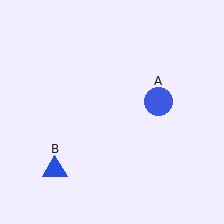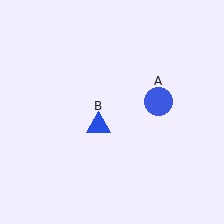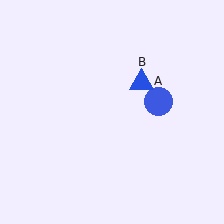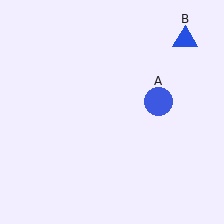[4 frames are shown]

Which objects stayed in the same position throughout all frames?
Blue circle (object A) remained stationary.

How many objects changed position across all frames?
1 object changed position: blue triangle (object B).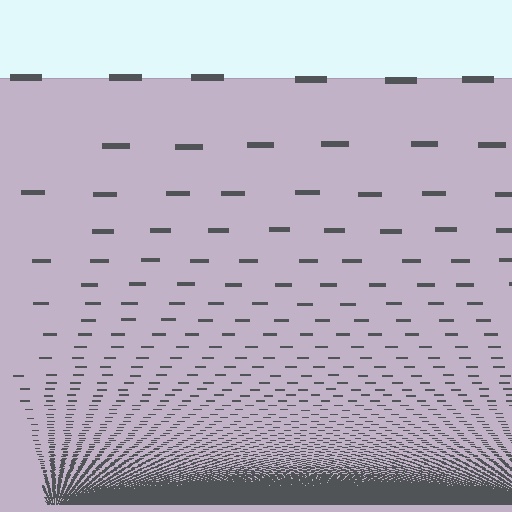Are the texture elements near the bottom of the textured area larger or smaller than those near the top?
Smaller. The gradient is inverted — elements near the bottom are smaller and denser.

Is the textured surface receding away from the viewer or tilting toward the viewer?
The surface appears to tilt toward the viewer. Texture elements get larger and sparser toward the top.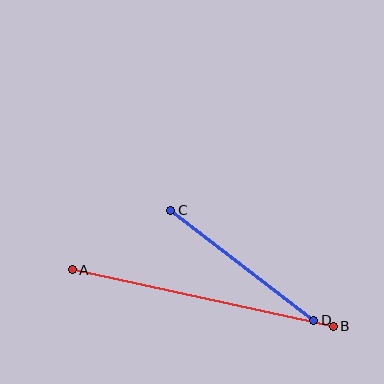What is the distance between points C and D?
The distance is approximately 180 pixels.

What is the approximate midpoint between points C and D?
The midpoint is at approximately (242, 265) pixels.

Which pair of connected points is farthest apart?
Points A and B are farthest apart.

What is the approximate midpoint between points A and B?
The midpoint is at approximately (203, 298) pixels.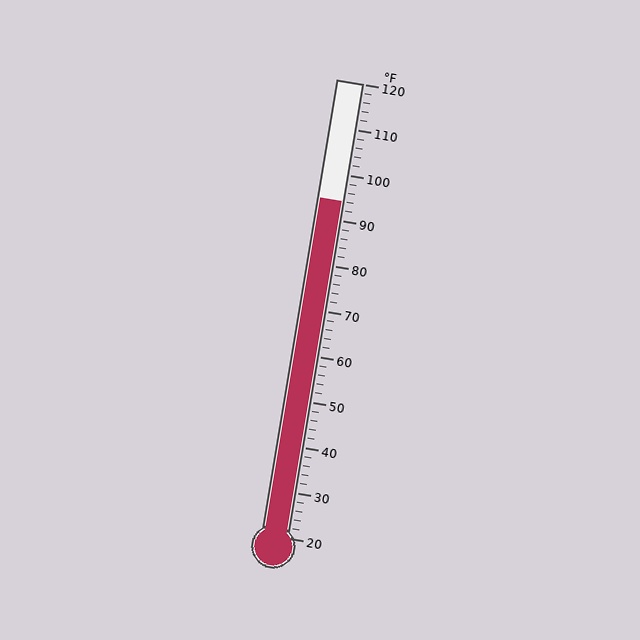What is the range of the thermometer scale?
The thermometer scale ranges from 20°F to 120°F.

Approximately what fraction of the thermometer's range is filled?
The thermometer is filled to approximately 75% of its range.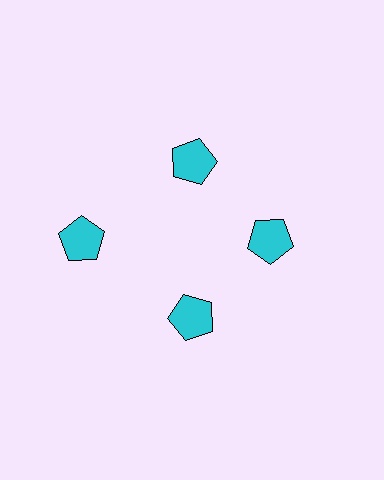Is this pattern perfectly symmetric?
No. The 4 cyan pentagons are arranged in a ring, but one element near the 9 o'clock position is pushed outward from the center, breaking the 4-fold rotational symmetry.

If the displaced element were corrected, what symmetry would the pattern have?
It would have 4-fold rotational symmetry — the pattern would map onto itself every 90 degrees.